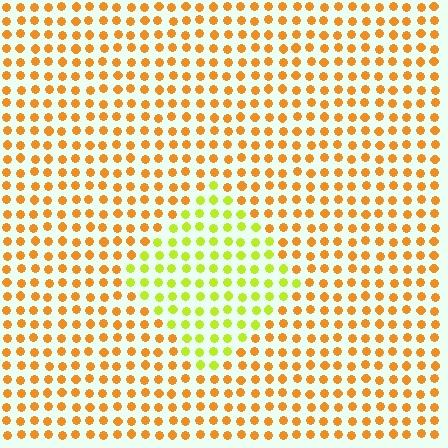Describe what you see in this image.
The image is filled with small orange elements in a uniform arrangement. A diamond-shaped region is visible where the elements are tinted to a slightly different hue, forming a subtle color boundary.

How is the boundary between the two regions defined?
The boundary is defined purely by a slight shift in hue (about 44 degrees). Spacing, size, and orientation are identical on both sides.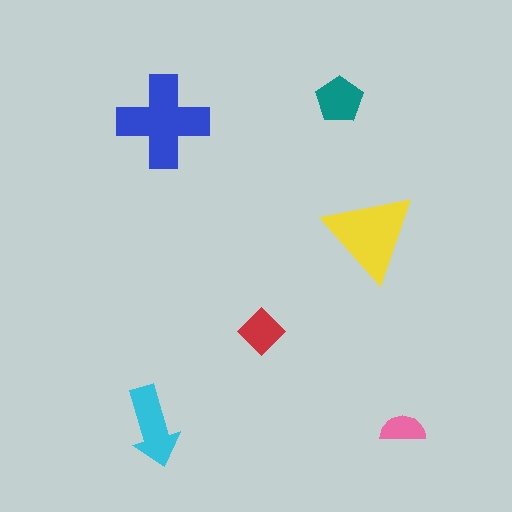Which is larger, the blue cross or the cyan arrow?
The blue cross.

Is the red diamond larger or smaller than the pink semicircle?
Larger.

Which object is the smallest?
The pink semicircle.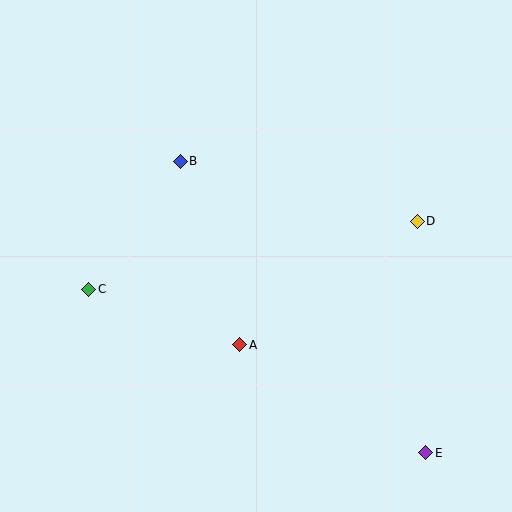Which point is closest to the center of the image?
Point A at (240, 345) is closest to the center.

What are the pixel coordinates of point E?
Point E is at (426, 453).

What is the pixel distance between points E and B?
The distance between E and B is 381 pixels.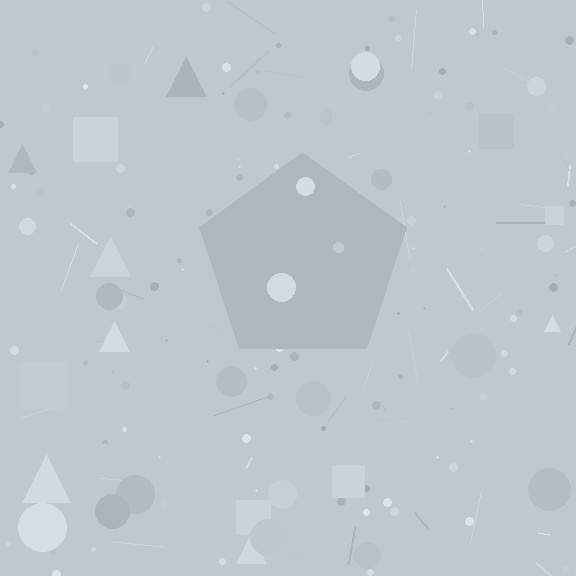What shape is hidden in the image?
A pentagon is hidden in the image.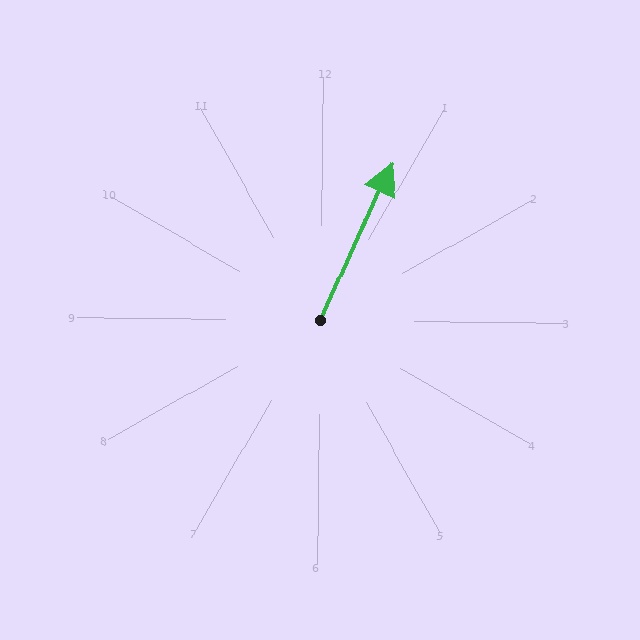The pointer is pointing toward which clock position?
Roughly 1 o'clock.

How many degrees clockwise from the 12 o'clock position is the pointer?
Approximately 24 degrees.